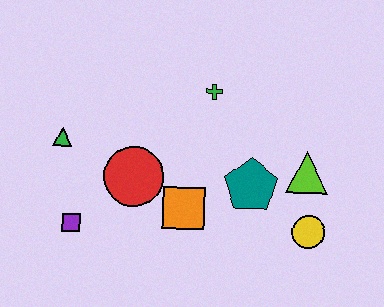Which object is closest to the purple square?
The red circle is closest to the purple square.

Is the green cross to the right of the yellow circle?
No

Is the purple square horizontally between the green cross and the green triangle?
Yes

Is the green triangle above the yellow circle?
Yes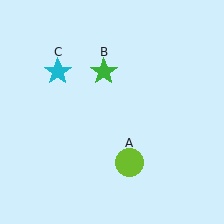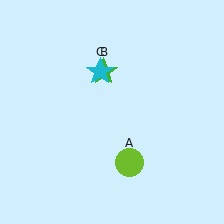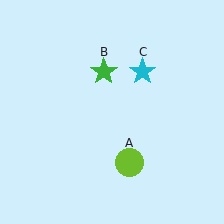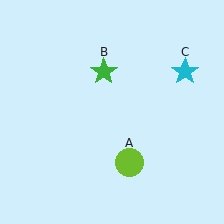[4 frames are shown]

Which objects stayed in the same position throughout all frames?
Lime circle (object A) and green star (object B) remained stationary.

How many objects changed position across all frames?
1 object changed position: cyan star (object C).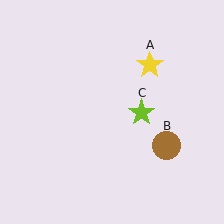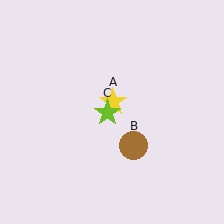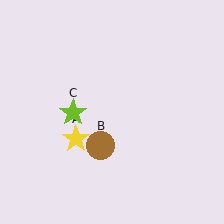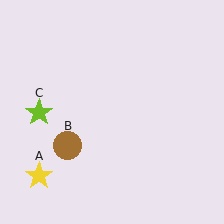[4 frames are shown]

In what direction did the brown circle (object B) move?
The brown circle (object B) moved left.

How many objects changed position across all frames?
3 objects changed position: yellow star (object A), brown circle (object B), lime star (object C).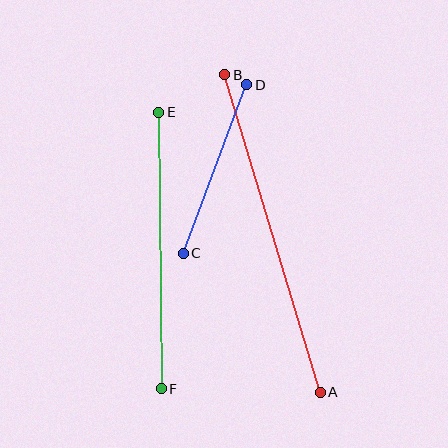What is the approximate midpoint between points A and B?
The midpoint is at approximately (272, 234) pixels.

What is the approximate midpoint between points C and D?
The midpoint is at approximately (215, 169) pixels.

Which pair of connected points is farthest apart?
Points A and B are farthest apart.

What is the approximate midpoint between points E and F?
The midpoint is at approximately (160, 250) pixels.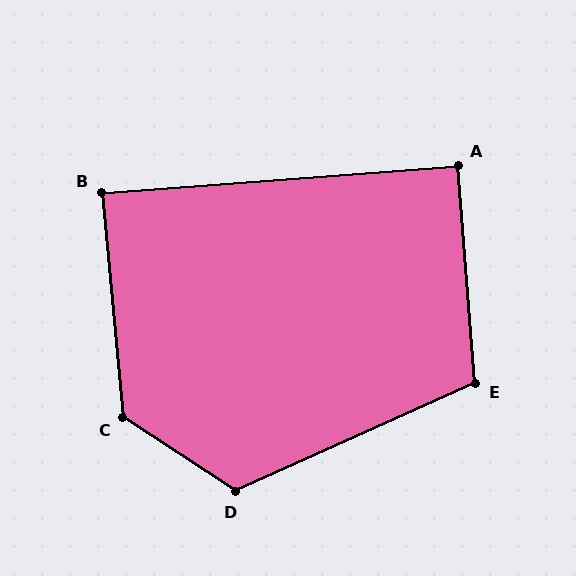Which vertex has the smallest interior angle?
B, at approximately 89 degrees.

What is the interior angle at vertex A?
Approximately 90 degrees (approximately right).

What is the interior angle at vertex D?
Approximately 122 degrees (obtuse).